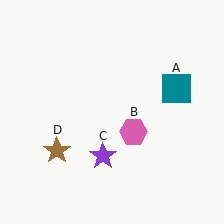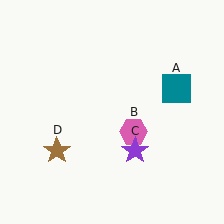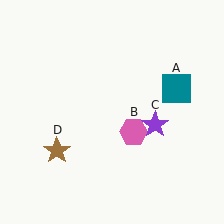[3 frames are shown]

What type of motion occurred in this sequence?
The purple star (object C) rotated counterclockwise around the center of the scene.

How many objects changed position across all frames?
1 object changed position: purple star (object C).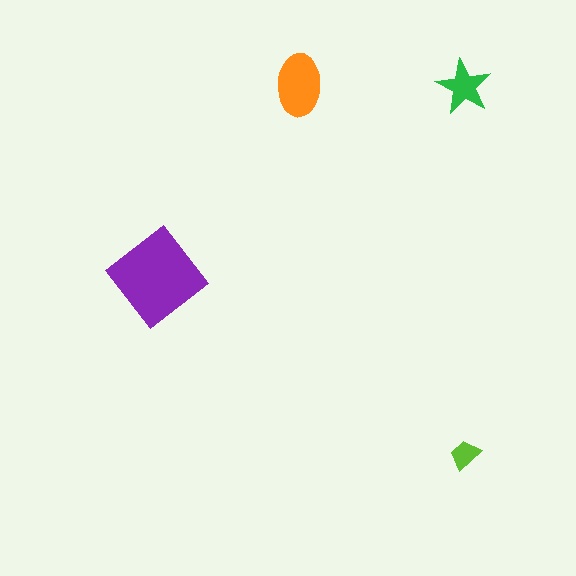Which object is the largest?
The purple diamond.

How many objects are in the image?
There are 4 objects in the image.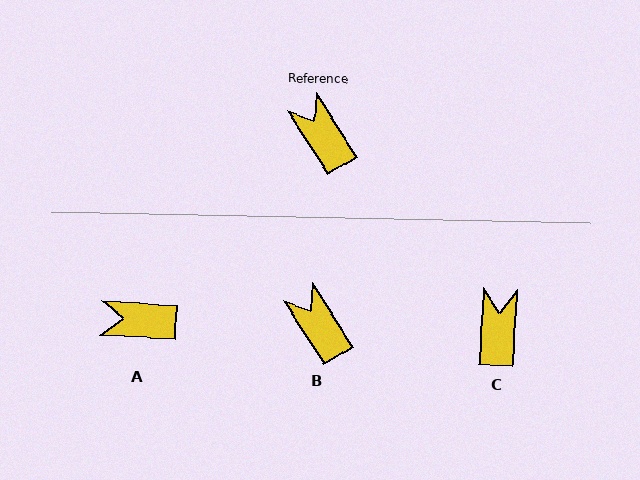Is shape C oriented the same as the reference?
No, it is off by about 35 degrees.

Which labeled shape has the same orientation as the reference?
B.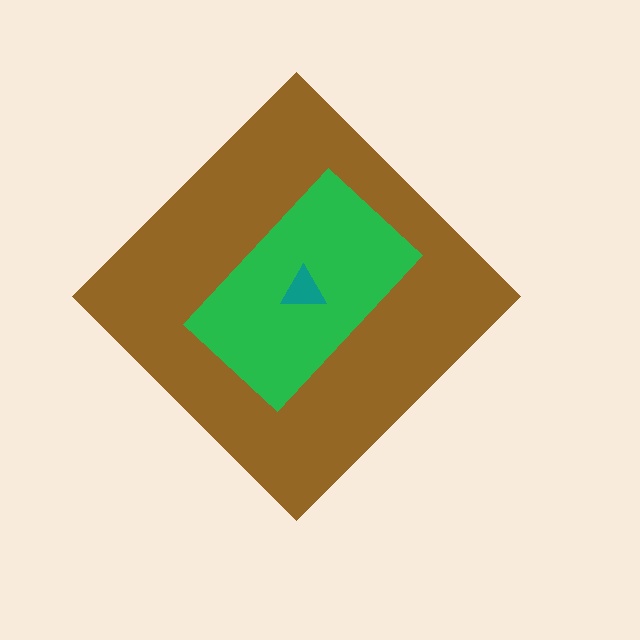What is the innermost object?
The teal triangle.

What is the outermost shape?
The brown diamond.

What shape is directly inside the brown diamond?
The green rectangle.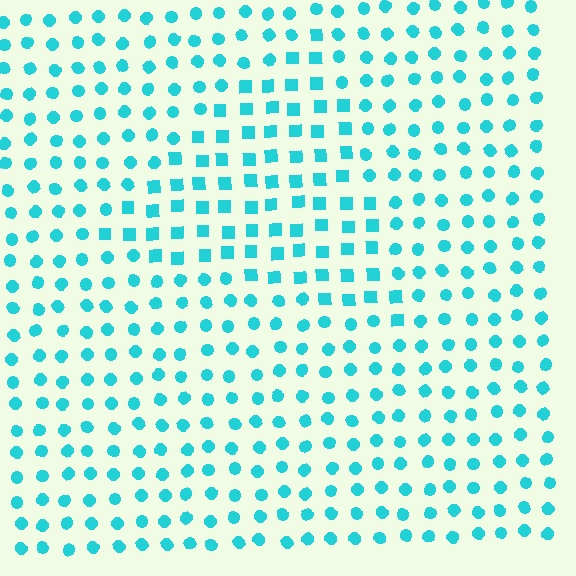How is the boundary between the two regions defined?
The boundary is defined by a change in element shape: squares inside vs. circles outside. All elements share the same color and spacing.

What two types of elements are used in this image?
The image uses squares inside the triangle region and circles outside it.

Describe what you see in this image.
The image is filled with small cyan elements arranged in a uniform grid. A triangle-shaped region contains squares, while the surrounding area contains circles. The boundary is defined purely by the change in element shape.